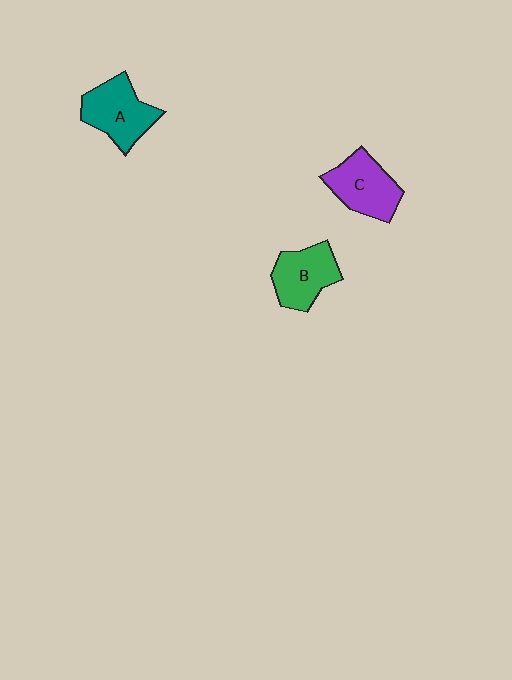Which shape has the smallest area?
Shape B (green).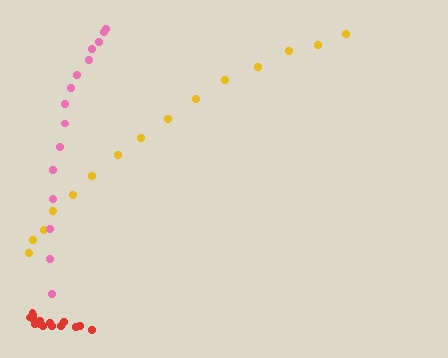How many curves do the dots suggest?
There are 3 distinct paths.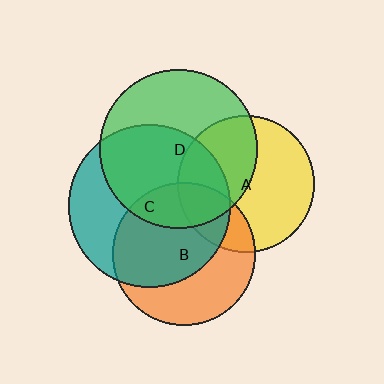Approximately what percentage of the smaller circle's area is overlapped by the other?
Approximately 20%.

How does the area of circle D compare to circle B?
Approximately 1.2 times.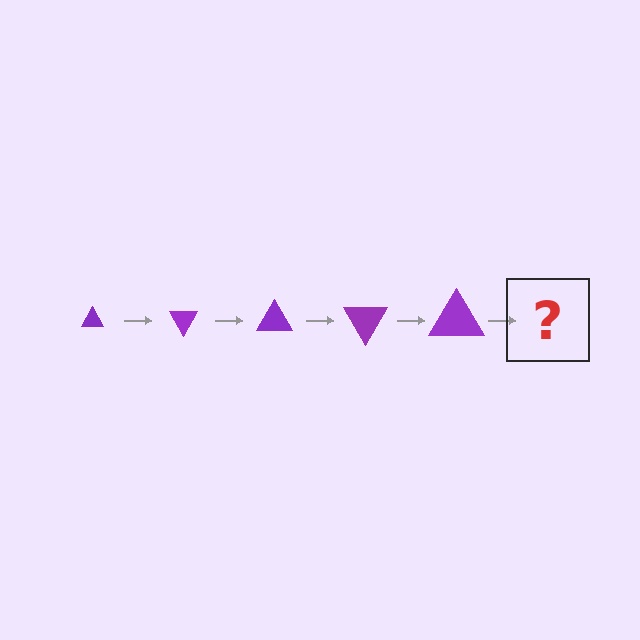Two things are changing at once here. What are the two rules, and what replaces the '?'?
The two rules are that the triangle grows larger each step and it rotates 60 degrees each step. The '?' should be a triangle, larger than the previous one and rotated 300 degrees from the start.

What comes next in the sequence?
The next element should be a triangle, larger than the previous one and rotated 300 degrees from the start.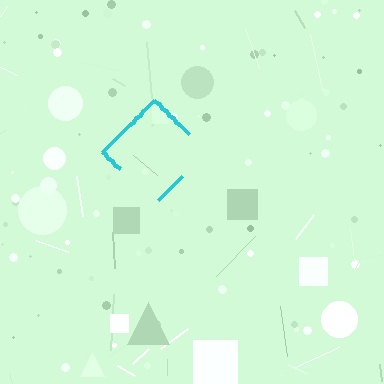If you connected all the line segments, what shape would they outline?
They would outline a diamond.